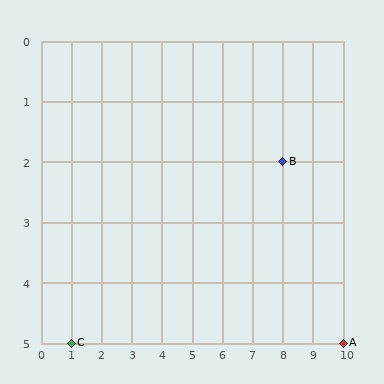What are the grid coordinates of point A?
Point A is at grid coordinates (10, 5).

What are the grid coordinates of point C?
Point C is at grid coordinates (1, 5).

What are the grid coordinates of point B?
Point B is at grid coordinates (8, 2).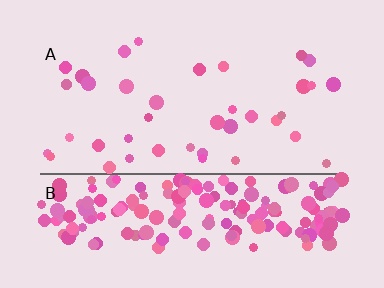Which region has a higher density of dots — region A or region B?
B (the bottom).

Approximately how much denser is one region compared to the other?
Approximately 6.0× — region B over region A.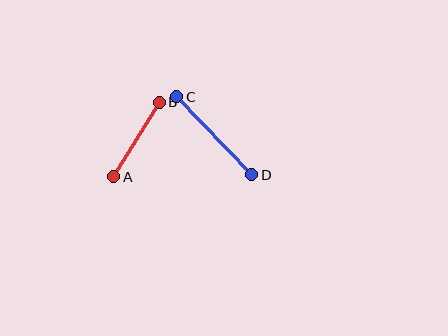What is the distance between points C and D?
The distance is approximately 108 pixels.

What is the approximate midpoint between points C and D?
The midpoint is at approximately (214, 136) pixels.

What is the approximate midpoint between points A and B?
The midpoint is at approximately (136, 139) pixels.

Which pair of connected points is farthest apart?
Points C and D are farthest apart.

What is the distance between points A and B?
The distance is approximately 87 pixels.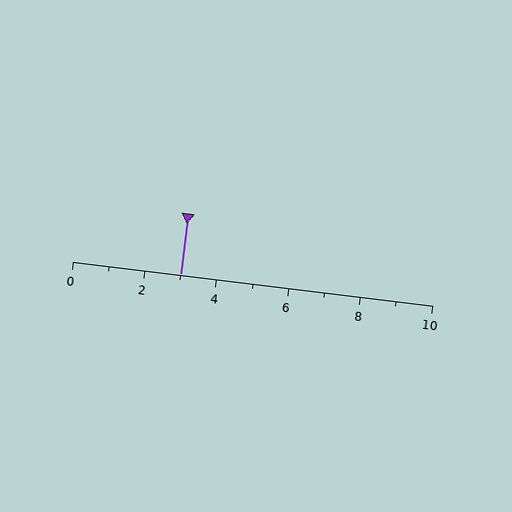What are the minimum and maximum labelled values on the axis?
The axis runs from 0 to 10.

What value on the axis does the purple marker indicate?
The marker indicates approximately 3.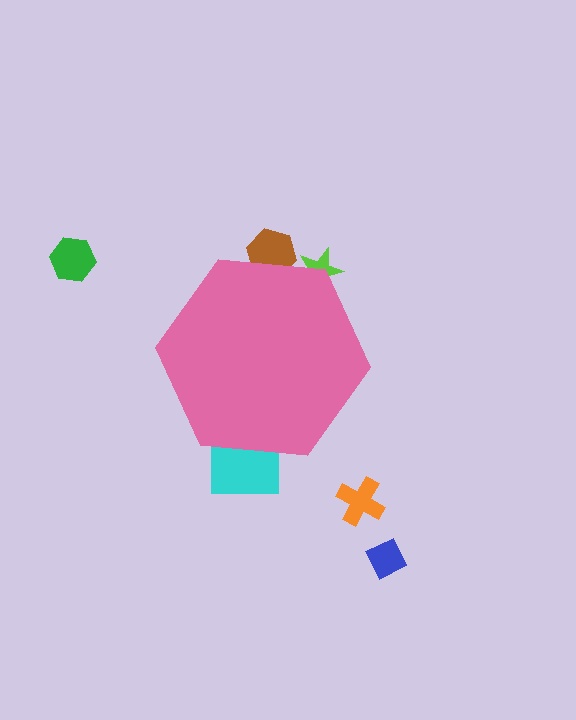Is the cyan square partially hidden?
Yes, the cyan square is partially hidden behind the pink hexagon.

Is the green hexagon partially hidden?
No, the green hexagon is fully visible.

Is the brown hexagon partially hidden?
Yes, the brown hexagon is partially hidden behind the pink hexagon.